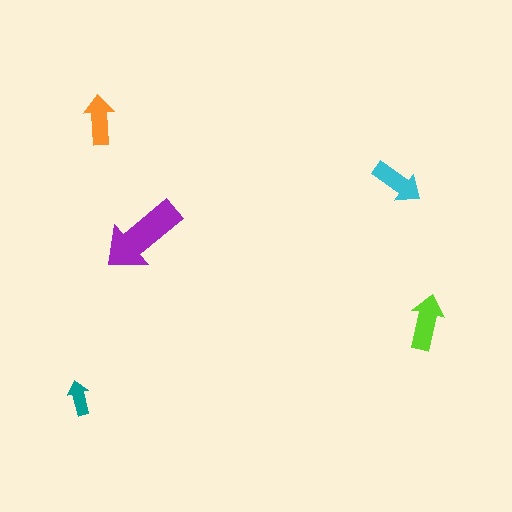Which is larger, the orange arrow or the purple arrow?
The purple one.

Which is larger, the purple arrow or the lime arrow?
The purple one.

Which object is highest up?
The orange arrow is topmost.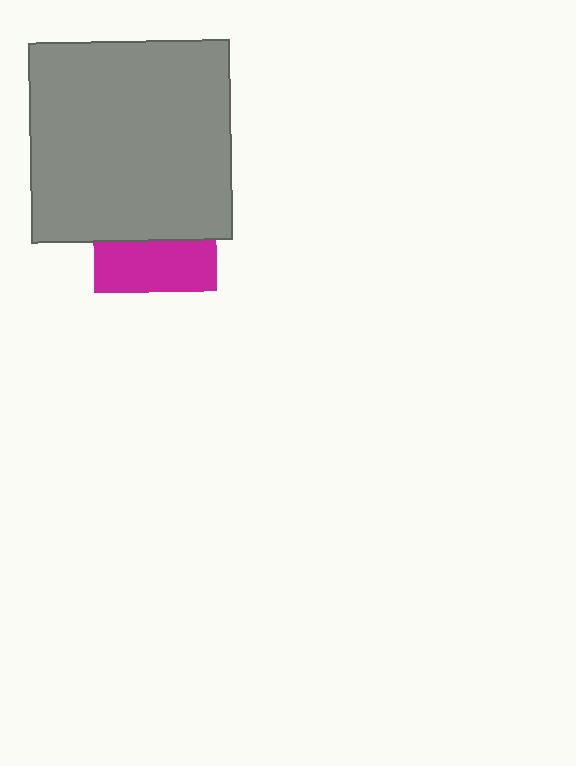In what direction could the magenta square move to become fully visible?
The magenta square could move down. That would shift it out from behind the gray rectangle entirely.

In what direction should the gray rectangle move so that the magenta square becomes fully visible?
The gray rectangle should move up. That is the shortest direction to clear the overlap and leave the magenta square fully visible.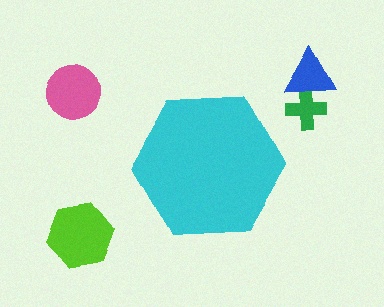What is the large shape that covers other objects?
A cyan hexagon.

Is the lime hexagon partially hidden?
No, the lime hexagon is fully visible.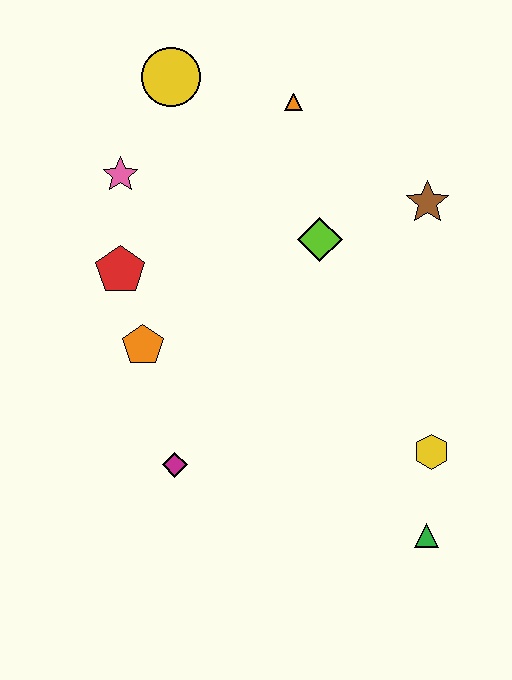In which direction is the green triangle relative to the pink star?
The green triangle is below the pink star.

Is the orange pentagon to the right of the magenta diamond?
No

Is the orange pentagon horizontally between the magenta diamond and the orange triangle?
No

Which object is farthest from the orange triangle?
The green triangle is farthest from the orange triangle.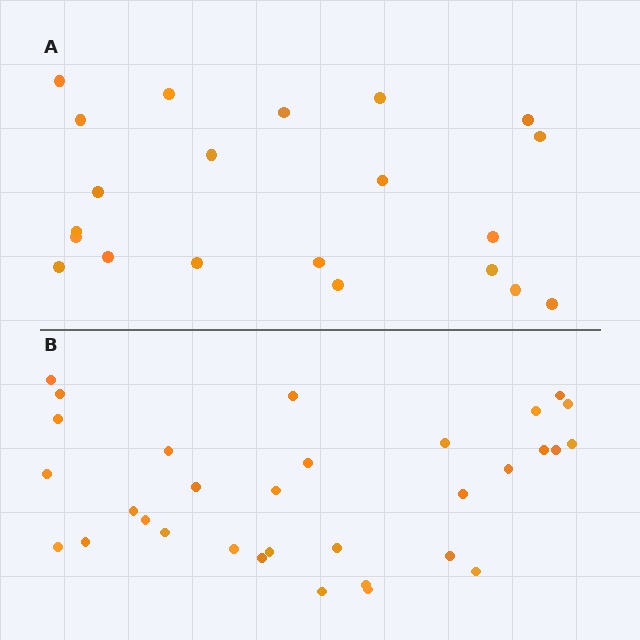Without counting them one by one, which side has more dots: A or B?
Region B (the bottom region) has more dots.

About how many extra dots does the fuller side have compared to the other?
Region B has roughly 12 or so more dots than region A.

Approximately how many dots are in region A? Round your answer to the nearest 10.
About 20 dots. (The exact count is 21, which rounds to 20.)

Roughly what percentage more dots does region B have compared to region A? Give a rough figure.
About 50% more.